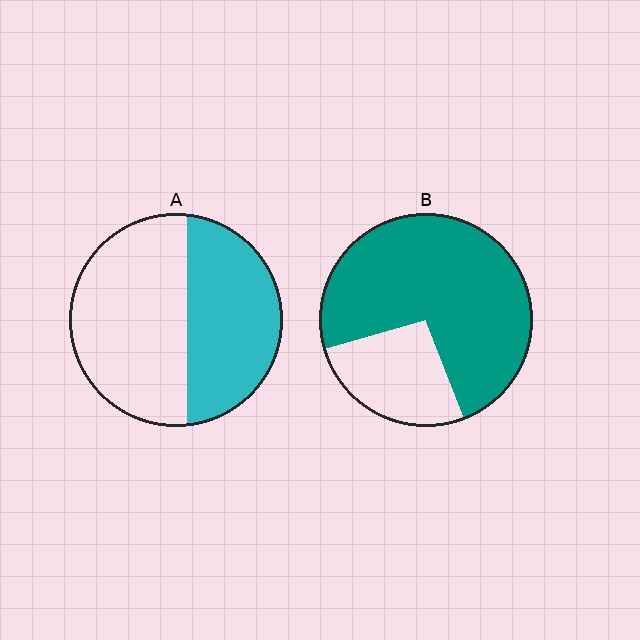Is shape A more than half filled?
No.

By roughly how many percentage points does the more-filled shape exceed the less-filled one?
By roughly 30 percentage points (B over A).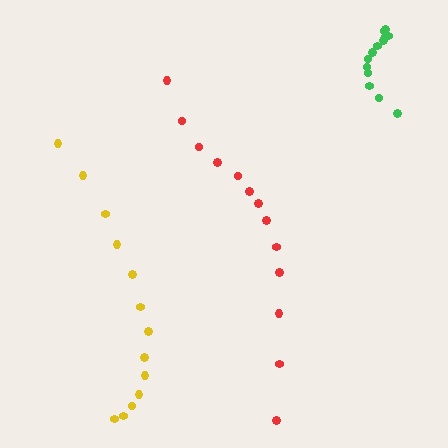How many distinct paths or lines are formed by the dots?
There are 3 distinct paths.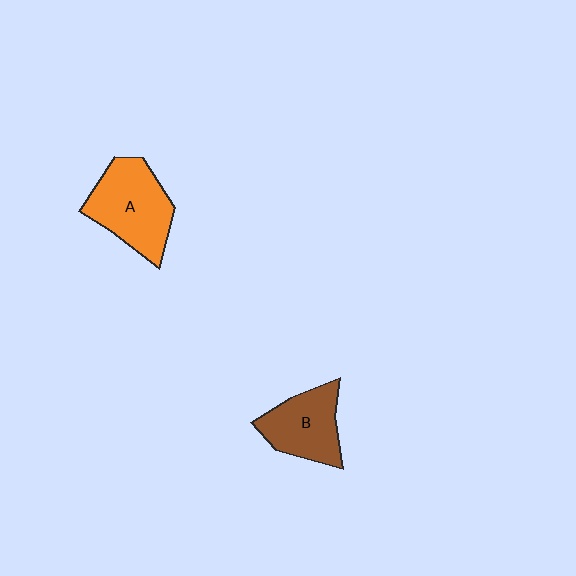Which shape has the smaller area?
Shape B (brown).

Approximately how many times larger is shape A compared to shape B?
Approximately 1.3 times.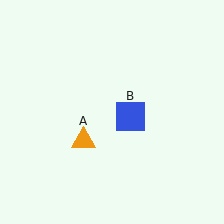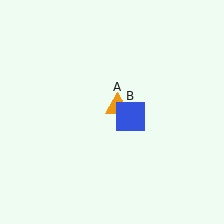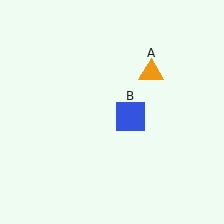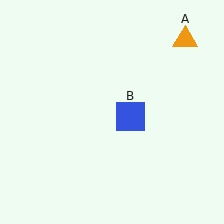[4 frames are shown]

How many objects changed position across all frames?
1 object changed position: orange triangle (object A).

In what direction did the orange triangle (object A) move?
The orange triangle (object A) moved up and to the right.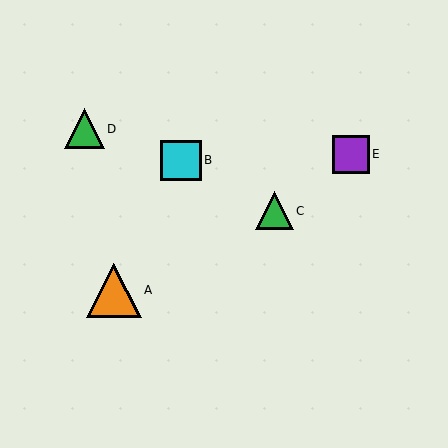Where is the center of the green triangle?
The center of the green triangle is at (275, 211).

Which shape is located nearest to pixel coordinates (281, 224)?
The green triangle (labeled C) at (275, 211) is nearest to that location.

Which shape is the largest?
The orange triangle (labeled A) is the largest.